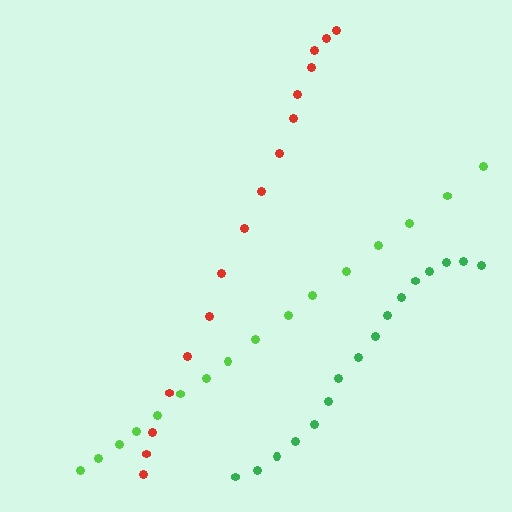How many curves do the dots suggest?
There are 3 distinct paths.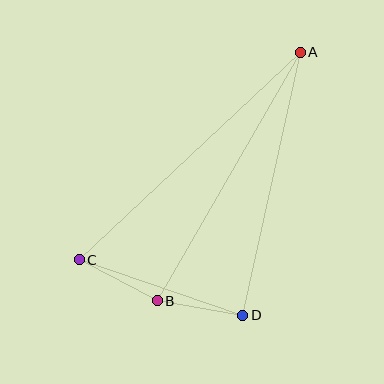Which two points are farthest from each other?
Points A and C are farthest from each other.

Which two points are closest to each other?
Points B and D are closest to each other.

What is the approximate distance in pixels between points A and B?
The distance between A and B is approximately 287 pixels.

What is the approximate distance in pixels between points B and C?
The distance between B and C is approximately 88 pixels.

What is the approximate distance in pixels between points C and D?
The distance between C and D is approximately 173 pixels.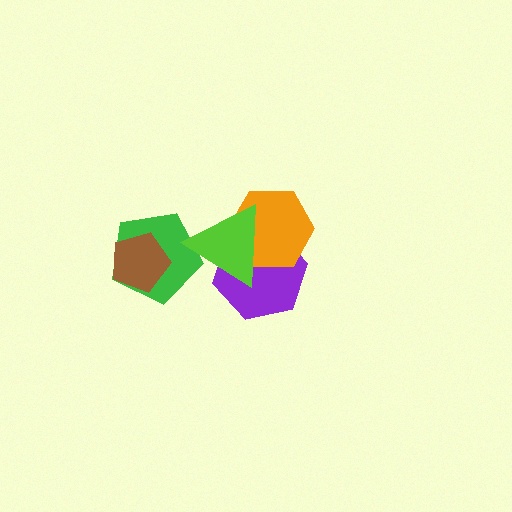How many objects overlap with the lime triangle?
3 objects overlap with the lime triangle.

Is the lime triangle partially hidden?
No, no other shape covers it.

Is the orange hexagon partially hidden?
Yes, it is partially covered by another shape.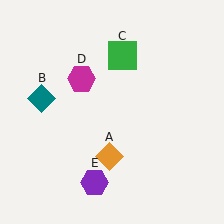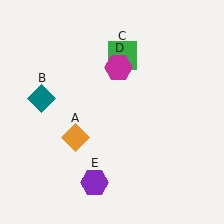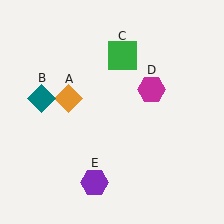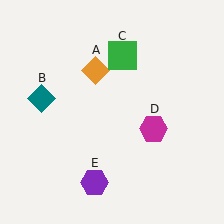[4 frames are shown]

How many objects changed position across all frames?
2 objects changed position: orange diamond (object A), magenta hexagon (object D).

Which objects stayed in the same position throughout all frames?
Teal diamond (object B) and green square (object C) and purple hexagon (object E) remained stationary.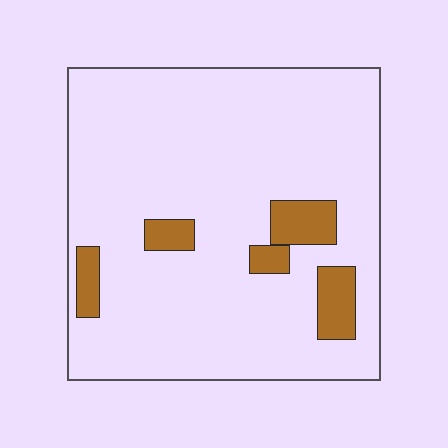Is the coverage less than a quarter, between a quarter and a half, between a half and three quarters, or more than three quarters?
Less than a quarter.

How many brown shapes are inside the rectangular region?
5.